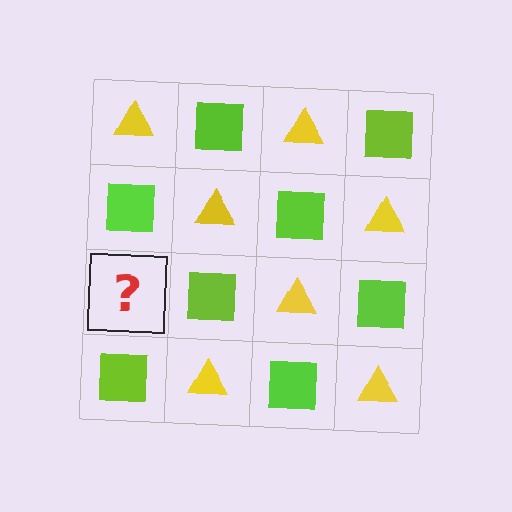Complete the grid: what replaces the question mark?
The question mark should be replaced with a yellow triangle.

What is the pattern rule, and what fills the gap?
The rule is that it alternates yellow triangle and lime square in a checkerboard pattern. The gap should be filled with a yellow triangle.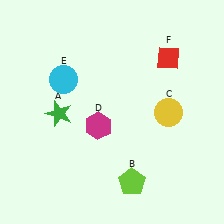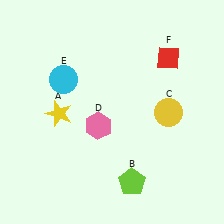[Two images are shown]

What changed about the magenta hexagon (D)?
In Image 1, D is magenta. In Image 2, it changed to pink.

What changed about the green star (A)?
In Image 1, A is green. In Image 2, it changed to yellow.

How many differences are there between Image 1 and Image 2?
There are 2 differences between the two images.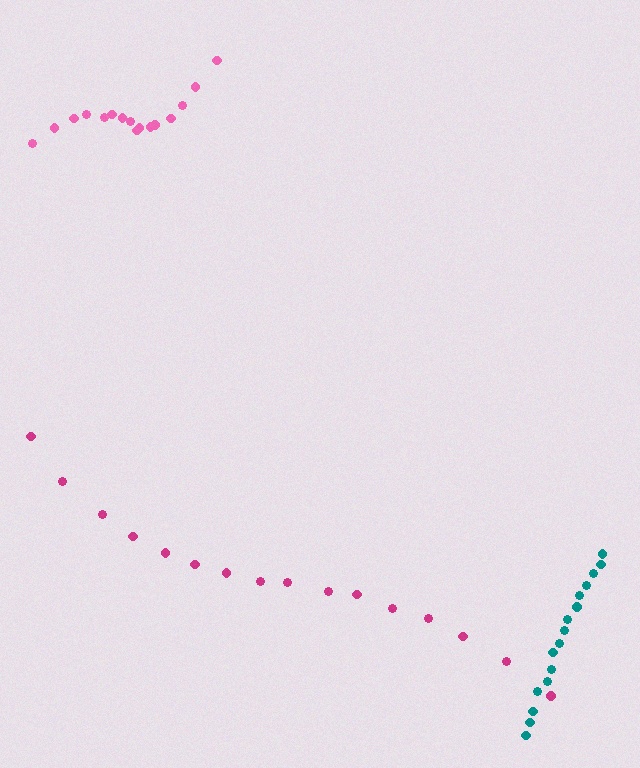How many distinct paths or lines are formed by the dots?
There are 3 distinct paths.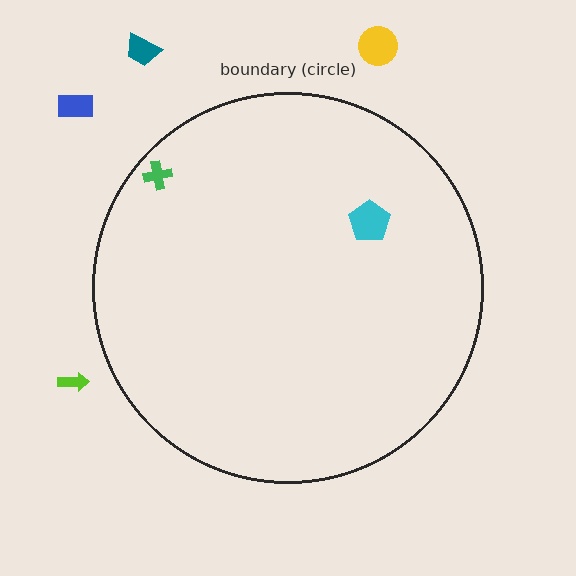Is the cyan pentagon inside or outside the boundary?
Inside.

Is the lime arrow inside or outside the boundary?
Outside.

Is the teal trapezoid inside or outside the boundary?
Outside.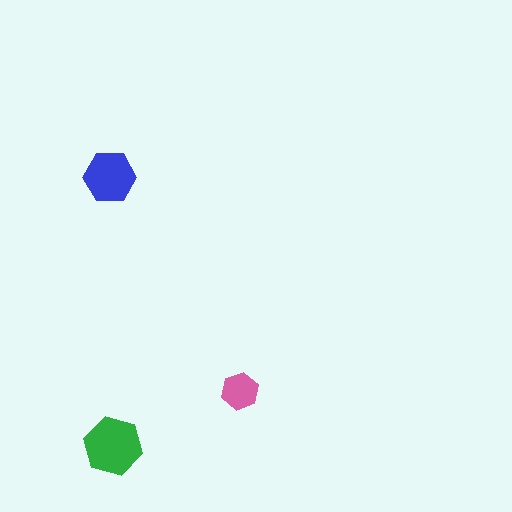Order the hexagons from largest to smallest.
the green one, the blue one, the pink one.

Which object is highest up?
The blue hexagon is topmost.